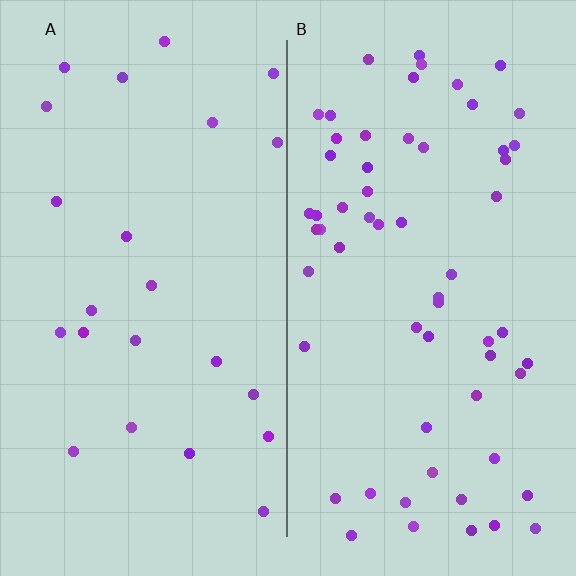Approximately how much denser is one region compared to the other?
Approximately 2.6× — region B over region A.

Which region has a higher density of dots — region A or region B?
B (the right).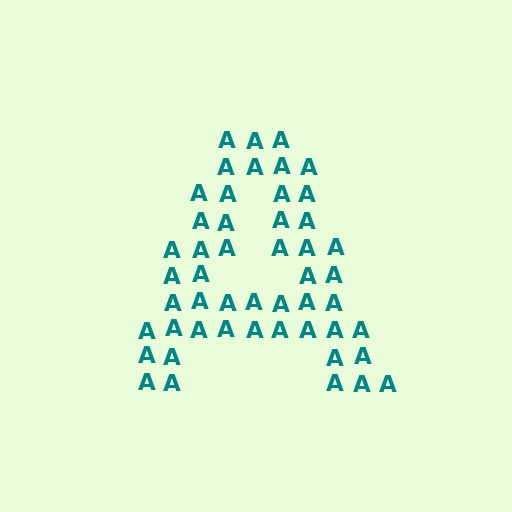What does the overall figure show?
The overall figure shows the letter A.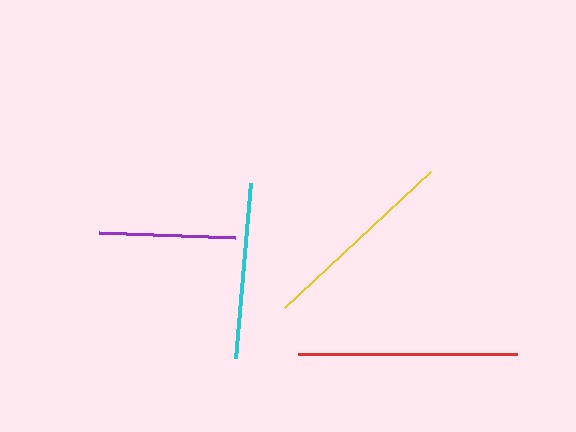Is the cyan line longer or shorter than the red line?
The red line is longer than the cyan line.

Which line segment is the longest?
The red line is the longest at approximately 218 pixels.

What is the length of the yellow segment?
The yellow segment is approximately 200 pixels long.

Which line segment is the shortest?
The purple line is the shortest at approximately 136 pixels.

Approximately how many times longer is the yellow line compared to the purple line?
The yellow line is approximately 1.5 times the length of the purple line.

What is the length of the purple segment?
The purple segment is approximately 136 pixels long.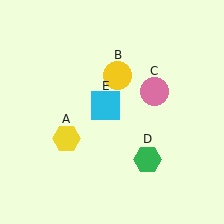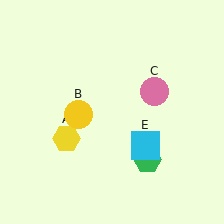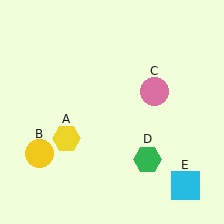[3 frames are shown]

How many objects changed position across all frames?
2 objects changed position: yellow circle (object B), cyan square (object E).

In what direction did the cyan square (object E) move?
The cyan square (object E) moved down and to the right.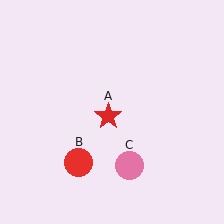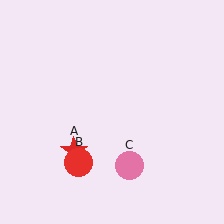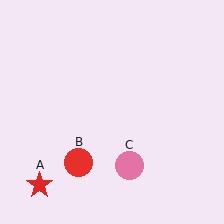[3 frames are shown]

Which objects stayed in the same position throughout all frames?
Red circle (object B) and pink circle (object C) remained stationary.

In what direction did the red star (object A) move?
The red star (object A) moved down and to the left.